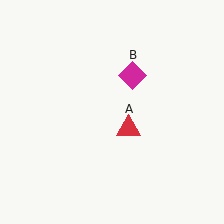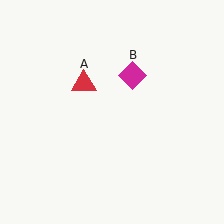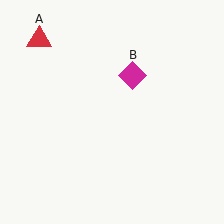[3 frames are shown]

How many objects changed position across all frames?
1 object changed position: red triangle (object A).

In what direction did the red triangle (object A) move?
The red triangle (object A) moved up and to the left.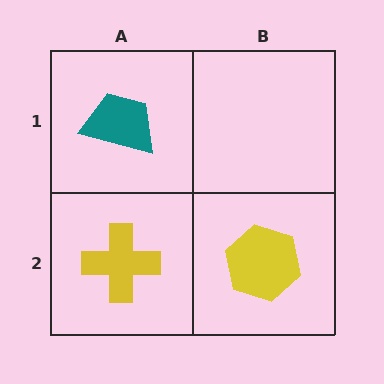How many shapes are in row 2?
2 shapes.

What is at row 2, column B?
A yellow hexagon.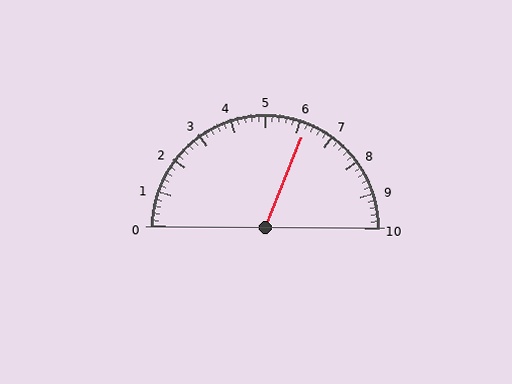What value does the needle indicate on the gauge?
The needle indicates approximately 6.2.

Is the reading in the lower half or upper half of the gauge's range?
The reading is in the upper half of the range (0 to 10).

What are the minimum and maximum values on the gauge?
The gauge ranges from 0 to 10.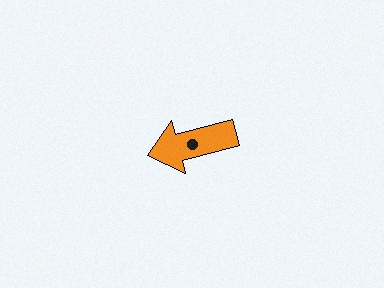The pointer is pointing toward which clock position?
Roughly 9 o'clock.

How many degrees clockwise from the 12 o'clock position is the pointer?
Approximately 255 degrees.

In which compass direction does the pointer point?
West.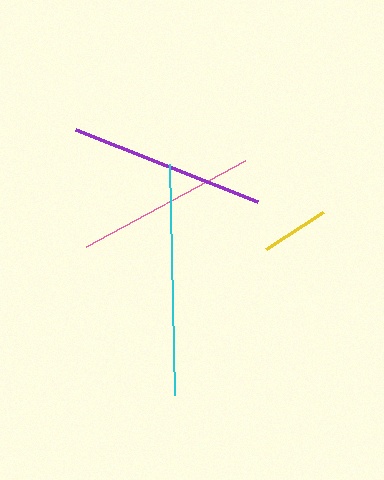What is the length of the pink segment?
The pink segment is approximately 180 pixels long.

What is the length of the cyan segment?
The cyan segment is approximately 232 pixels long.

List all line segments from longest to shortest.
From longest to shortest: cyan, purple, pink, yellow.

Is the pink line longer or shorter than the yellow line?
The pink line is longer than the yellow line.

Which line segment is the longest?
The cyan line is the longest at approximately 232 pixels.